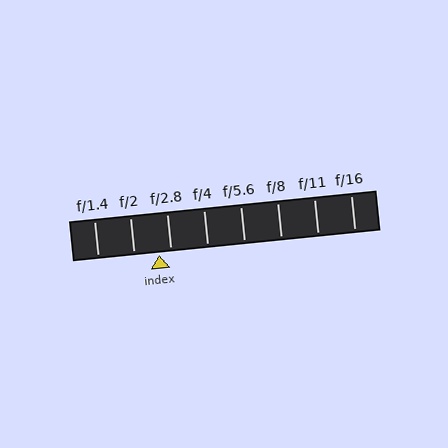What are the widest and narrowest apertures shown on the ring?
The widest aperture shown is f/1.4 and the narrowest is f/16.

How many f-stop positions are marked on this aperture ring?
There are 8 f-stop positions marked.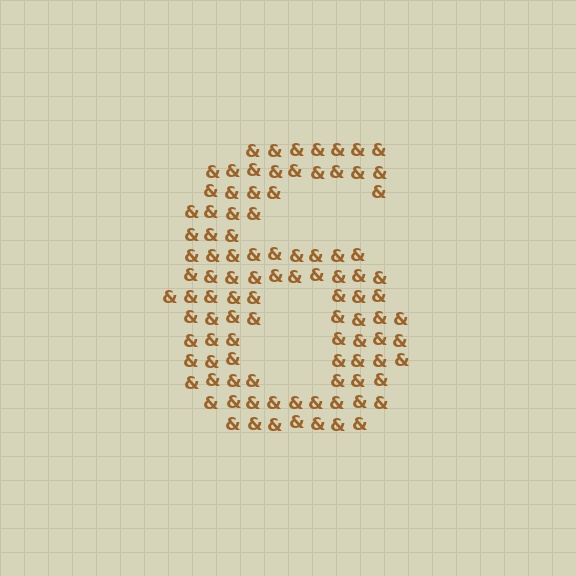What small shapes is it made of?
It is made of small ampersands.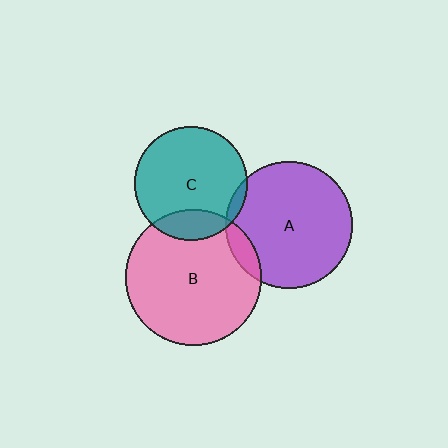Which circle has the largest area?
Circle B (pink).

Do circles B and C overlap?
Yes.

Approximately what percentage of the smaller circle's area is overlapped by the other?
Approximately 15%.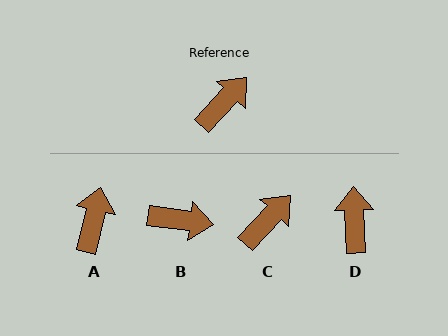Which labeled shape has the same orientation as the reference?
C.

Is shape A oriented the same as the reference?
No, it is off by about 30 degrees.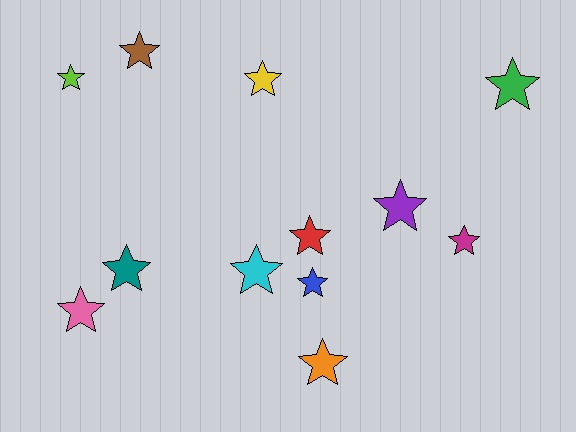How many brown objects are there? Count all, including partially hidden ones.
There is 1 brown object.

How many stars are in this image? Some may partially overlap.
There are 12 stars.